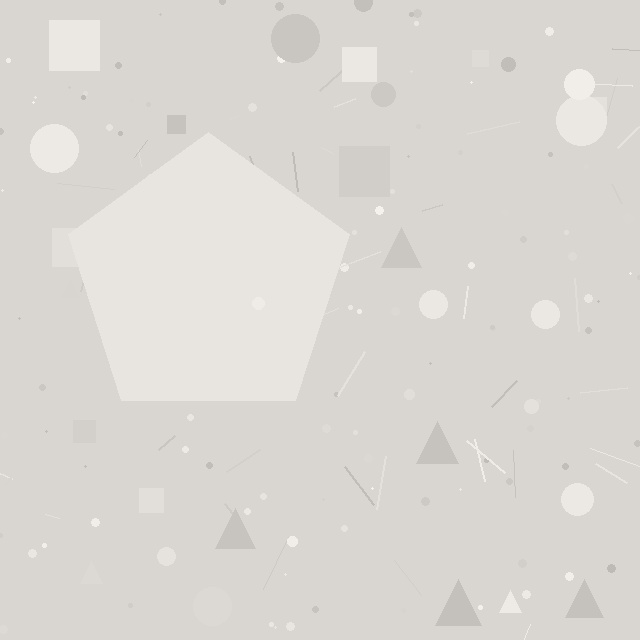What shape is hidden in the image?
A pentagon is hidden in the image.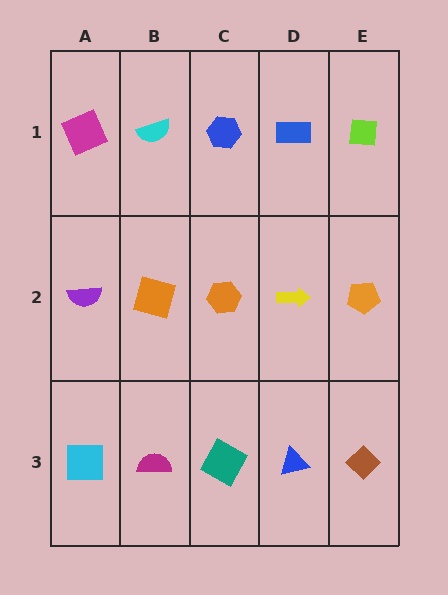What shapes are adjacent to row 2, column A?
A magenta square (row 1, column A), a cyan square (row 3, column A), an orange square (row 2, column B).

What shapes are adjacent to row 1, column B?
An orange square (row 2, column B), a magenta square (row 1, column A), a blue hexagon (row 1, column C).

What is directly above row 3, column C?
An orange hexagon.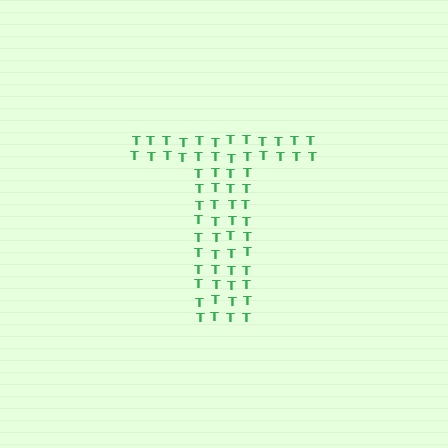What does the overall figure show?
The overall figure shows the letter T.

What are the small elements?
The small elements are letter T's.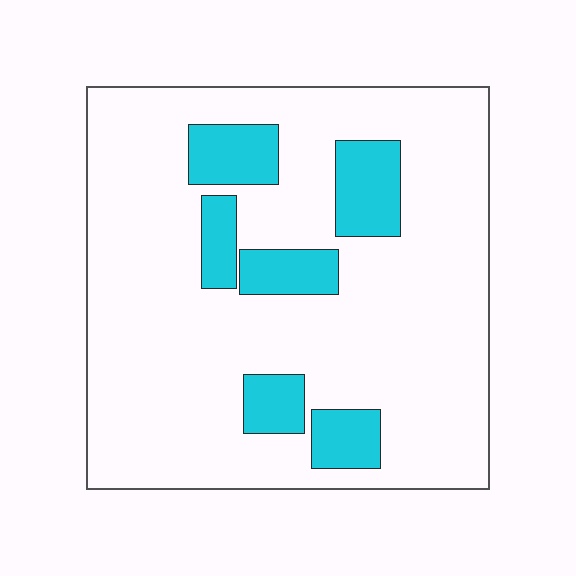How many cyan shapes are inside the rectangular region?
6.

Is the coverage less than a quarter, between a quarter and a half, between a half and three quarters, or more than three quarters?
Less than a quarter.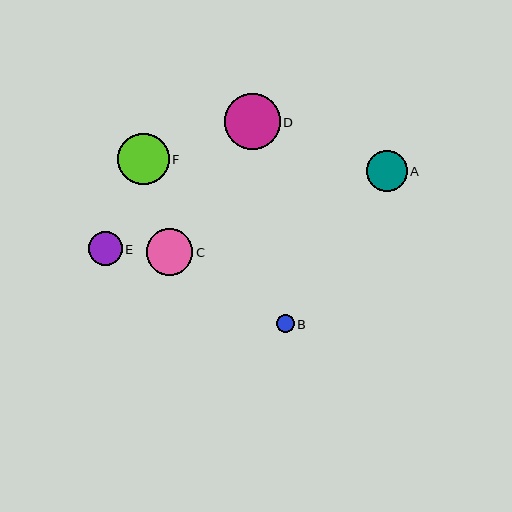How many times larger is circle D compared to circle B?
Circle D is approximately 3.2 times the size of circle B.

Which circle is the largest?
Circle D is the largest with a size of approximately 56 pixels.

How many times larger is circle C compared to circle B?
Circle C is approximately 2.7 times the size of circle B.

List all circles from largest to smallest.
From largest to smallest: D, F, C, A, E, B.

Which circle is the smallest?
Circle B is the smallest with a size of approximately 17 pixels.